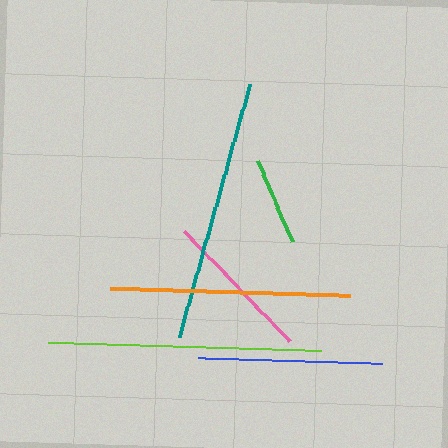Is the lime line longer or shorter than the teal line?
The lime line is longer than the teal line.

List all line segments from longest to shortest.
From longest to shortest: lime, teal, orange, blue, pink, green.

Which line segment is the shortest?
The green line is the shortest at approximately 88 pixels.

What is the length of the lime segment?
The lime segment is approximately 272 pixels long.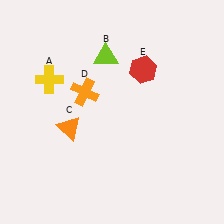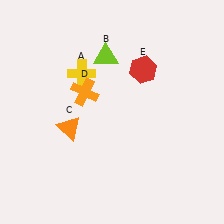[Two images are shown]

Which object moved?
The yellow cross (A) moved right.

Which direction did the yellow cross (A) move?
The yellow cross (A) moved right.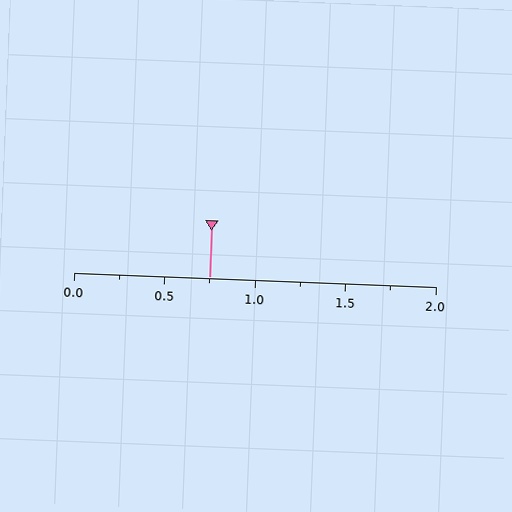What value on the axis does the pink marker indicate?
The marker indicates approximately 0.75.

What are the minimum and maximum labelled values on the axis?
The axis runs from 0.0 to 2.0.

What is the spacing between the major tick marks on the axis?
The major ticks are spaced 0.5 apart.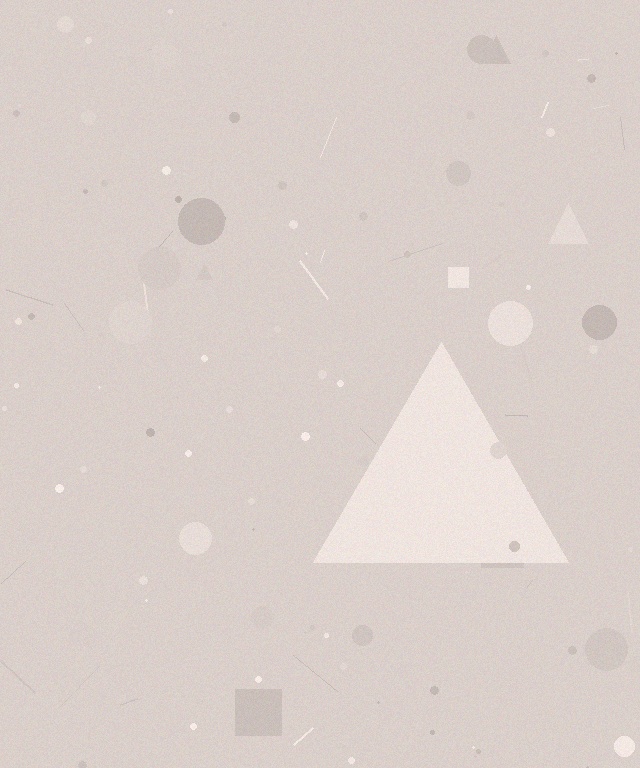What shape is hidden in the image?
A triangle is hidden in the image.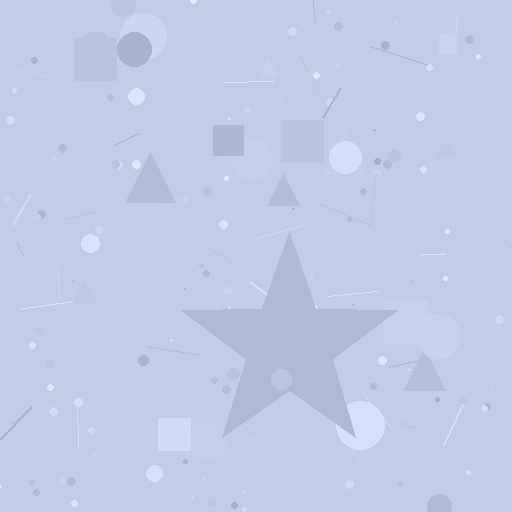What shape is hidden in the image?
A star is hidden in the image.